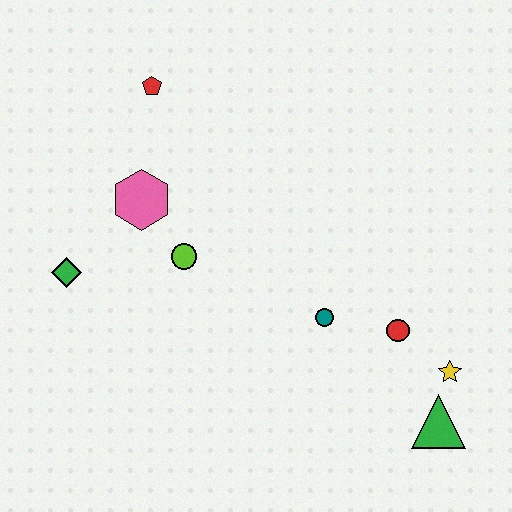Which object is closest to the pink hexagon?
The lime circle is closest to the pink hexagon.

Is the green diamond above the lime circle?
No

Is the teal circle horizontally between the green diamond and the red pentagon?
No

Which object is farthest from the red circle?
The red pentagon is farthest from the red circle.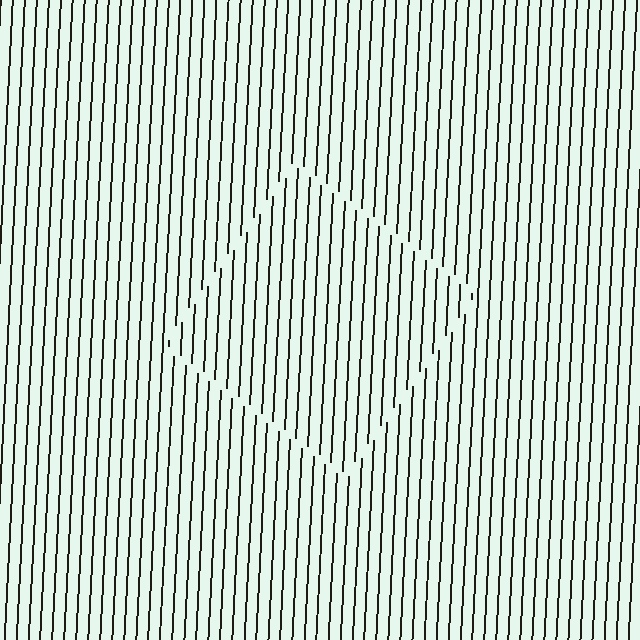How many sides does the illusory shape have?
4 sides — the line-ends trace a square.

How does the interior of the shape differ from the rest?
The interior of the shape contains the same grating, shifted by half a period — the contour is defined by the phase discontinuity where line-ends from the inner and outer gratings abut.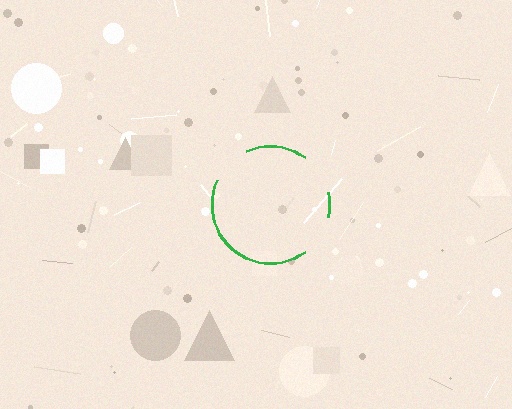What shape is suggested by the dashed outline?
The dashed outline suggests a circle.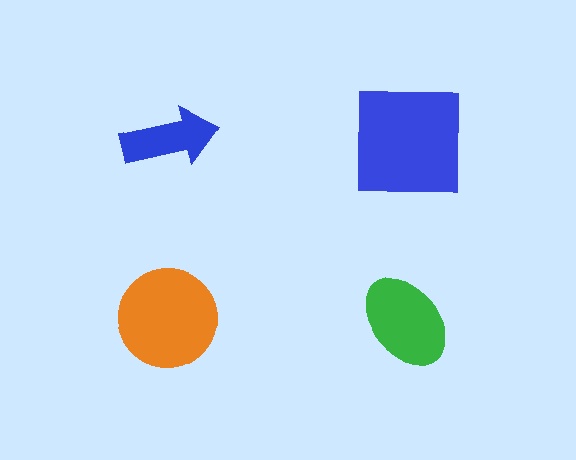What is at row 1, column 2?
A blue square.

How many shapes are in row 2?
2 shapes.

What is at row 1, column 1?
A blue arrow.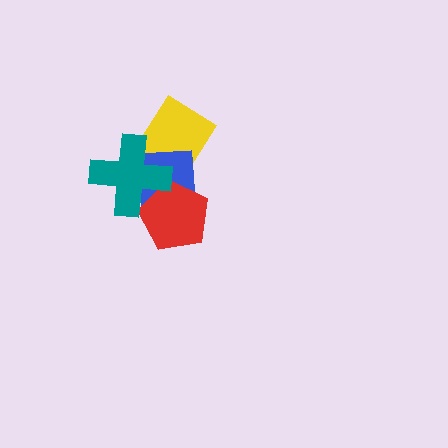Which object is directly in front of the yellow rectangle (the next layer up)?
The blue square is directly in front of the yellow rectangle.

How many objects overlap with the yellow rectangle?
3 objects overlap with the yellow rectangle.